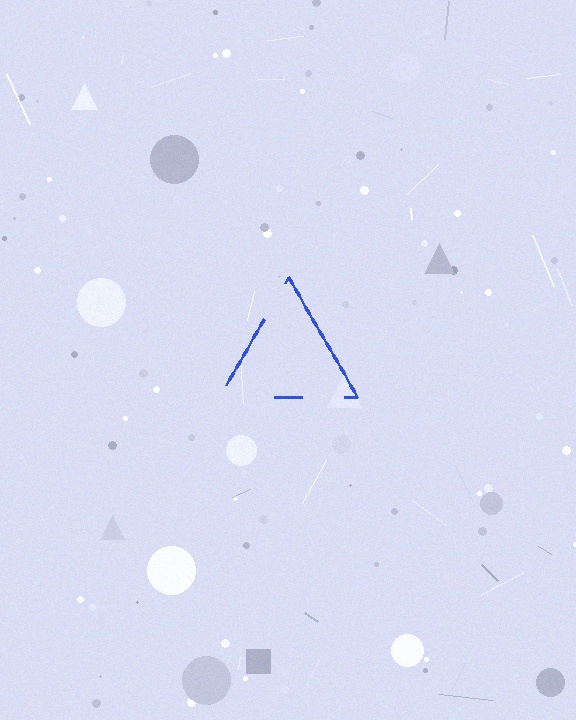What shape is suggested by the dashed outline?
The dashed outline suggests a triangle.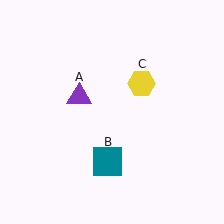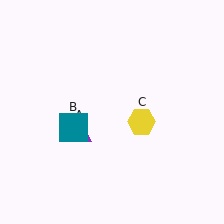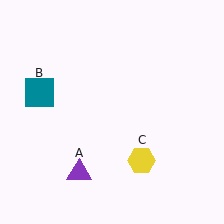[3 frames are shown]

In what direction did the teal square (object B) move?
The teal square (object B) moved up and to the left.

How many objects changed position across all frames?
3 objects changed position: purple triangle (object A), teal square (object B), yellow hexagon (object C).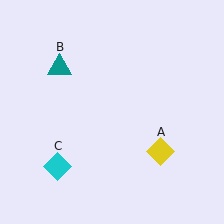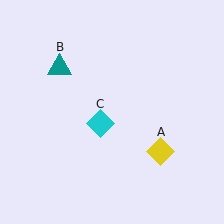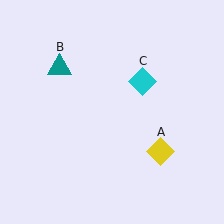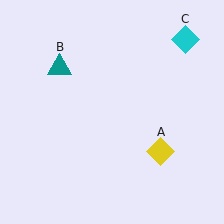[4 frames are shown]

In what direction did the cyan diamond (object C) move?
The cyan diamond (object C) moved up and to the right.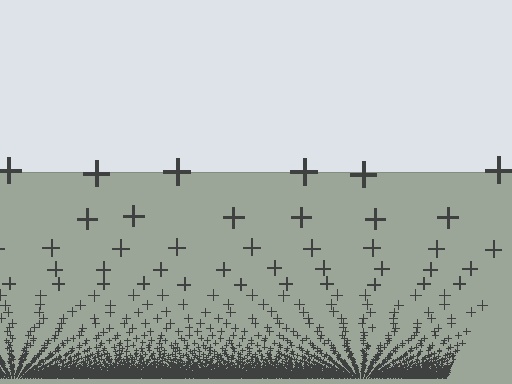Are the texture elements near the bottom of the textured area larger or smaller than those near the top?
Smaller. The gradient is inverted — elements near the bottom are smaller and denser.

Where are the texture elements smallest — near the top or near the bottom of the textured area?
Near the bottom.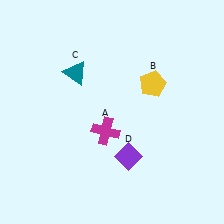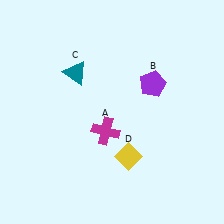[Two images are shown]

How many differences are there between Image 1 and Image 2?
There are 2 differences between the two images.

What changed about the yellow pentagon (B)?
In Image 1, B is yellow. In Image 2, it changed to purple.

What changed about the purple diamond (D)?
In Image 1, D is purple. In Image 2, it changed to yellow.